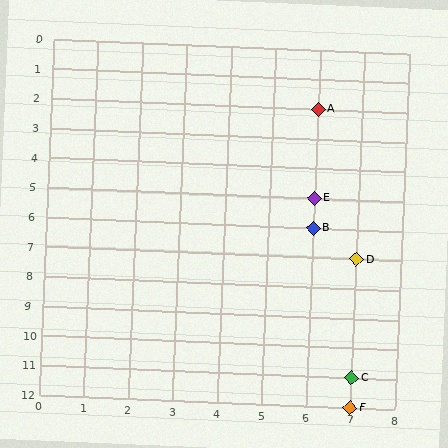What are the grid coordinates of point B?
Point B is at grid coordinates (6, 6).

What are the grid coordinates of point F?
Point F is at grid coordinates (7, 12).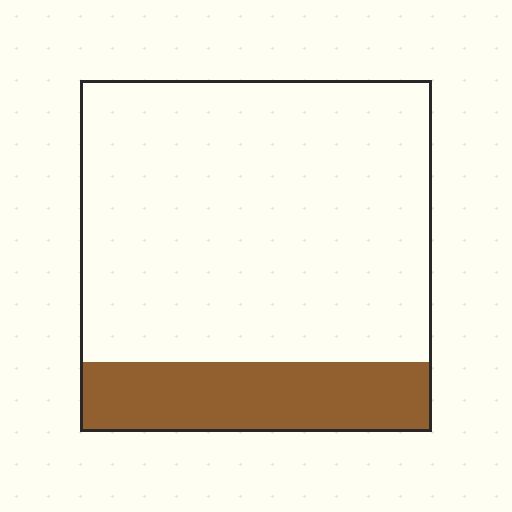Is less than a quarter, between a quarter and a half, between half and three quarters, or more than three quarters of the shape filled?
Less than a quarter.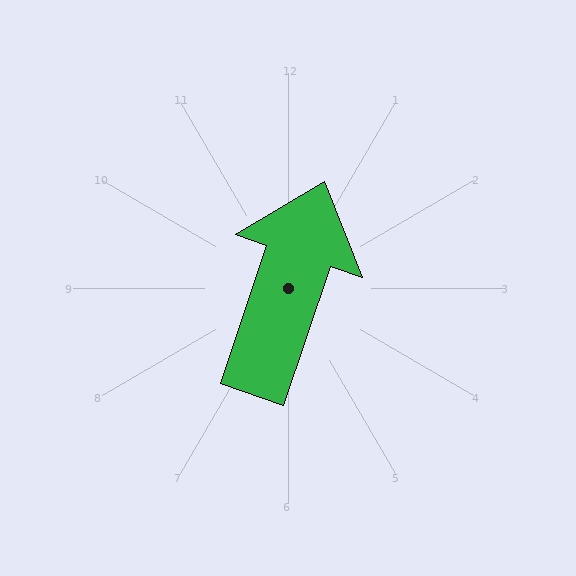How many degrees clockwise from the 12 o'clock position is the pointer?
Approximately 19 degrees.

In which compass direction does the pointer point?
North.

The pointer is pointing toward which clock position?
Roughly 1 o'clock.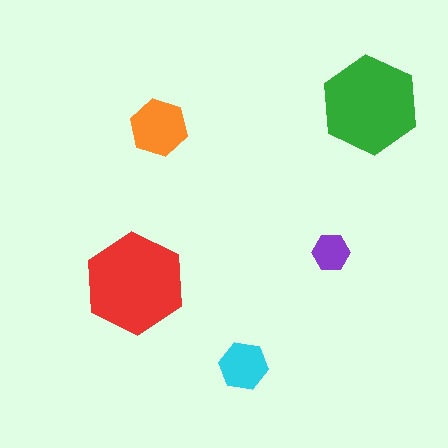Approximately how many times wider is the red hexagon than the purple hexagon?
About 2.5 times wider.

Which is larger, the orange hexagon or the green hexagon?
The green one.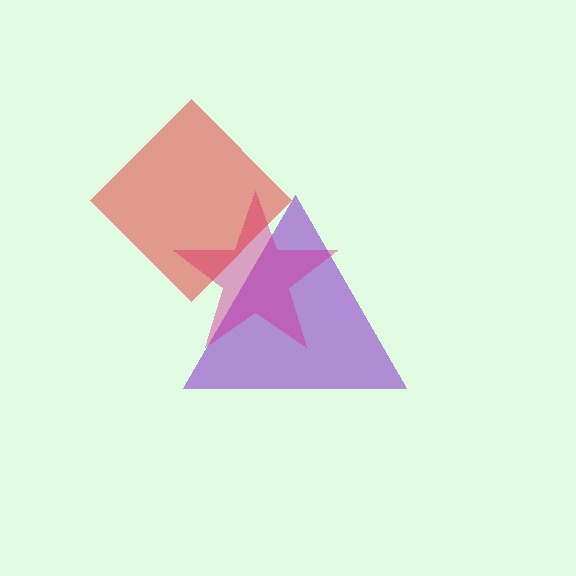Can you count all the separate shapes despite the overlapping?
Yes, there are 3 separate shapes.